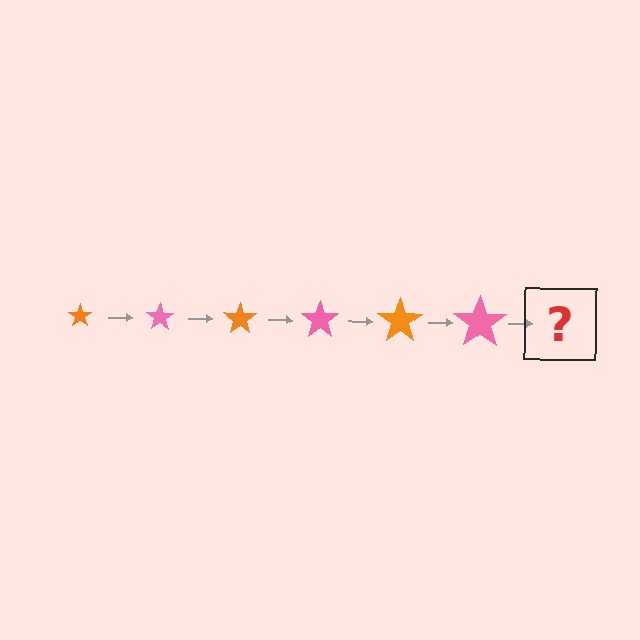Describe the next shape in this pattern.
It should be an orange star, larger than the previous one.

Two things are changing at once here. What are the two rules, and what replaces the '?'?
The two rules are that the star grows larger each step and the color cycles through orange and pink. The '?' should be an orange star, larger than the previous one.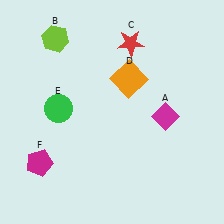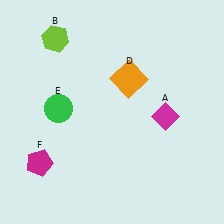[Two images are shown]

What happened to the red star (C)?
The red star (C) was removed in Image 2. It was in the top-right area of Image 1.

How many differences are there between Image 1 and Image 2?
There is 1 difference between the two images.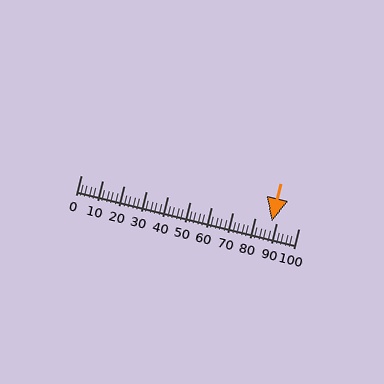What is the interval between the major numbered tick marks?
The major tick marks are spaced 10 units apart.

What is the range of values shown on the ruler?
The ruler shows values from 0 to 100.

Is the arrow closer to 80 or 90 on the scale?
The arrow is closer to 90.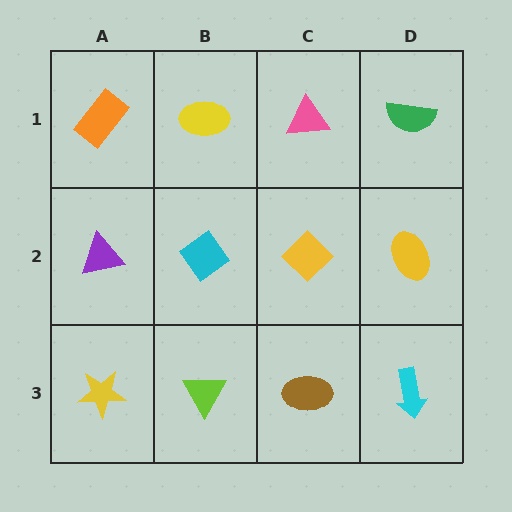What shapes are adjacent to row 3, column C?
A yellow diamond (row 2, column C), a lime triangle (row 3, column B), a cyan arrow (row 3, column D).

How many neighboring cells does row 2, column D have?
3.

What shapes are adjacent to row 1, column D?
A yellow ellipse (row 2, column D), a pink triangle (row 1, column C).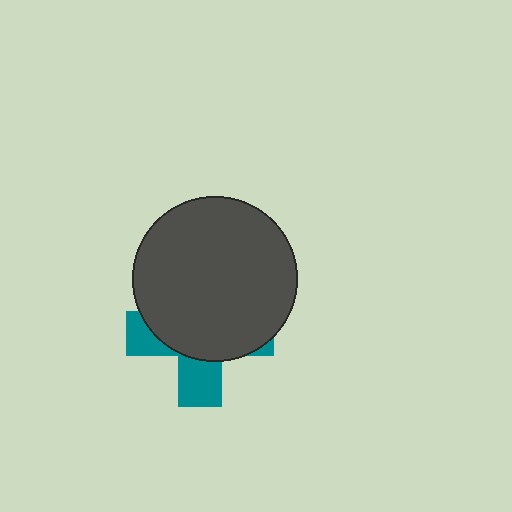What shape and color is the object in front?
The object in front is a dark gray circle.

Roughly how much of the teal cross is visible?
A small part of it is visible (roughly 33%).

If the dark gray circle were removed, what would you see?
You would see the complete teal cross.